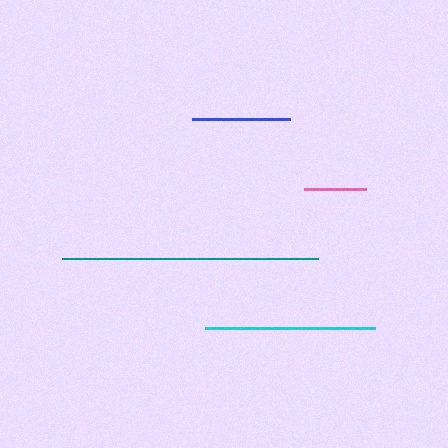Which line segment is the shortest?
The pink line is the shortest at approximately 62 pixels.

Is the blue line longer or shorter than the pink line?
The blue line is longer than the pink line.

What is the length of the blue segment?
The blue segment is approximately 99 pixels long.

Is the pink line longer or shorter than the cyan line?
The cyan line is longer than the pink line.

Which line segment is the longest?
The teal line is the longest at approximately 257 pixels.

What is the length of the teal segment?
The teal segment is approximately 257 pixels long.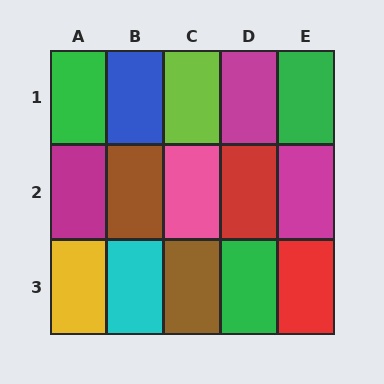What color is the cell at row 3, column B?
Cyan.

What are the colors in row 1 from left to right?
Green, blue, lime, magenta, green.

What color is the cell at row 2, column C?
Pink.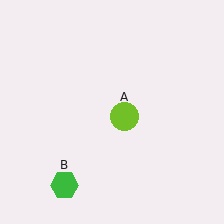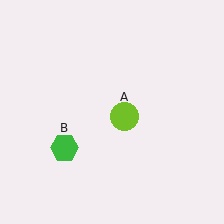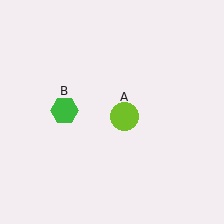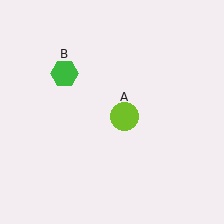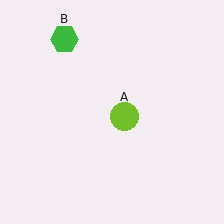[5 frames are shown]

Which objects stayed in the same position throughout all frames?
Lime circle (object A) remained stationary.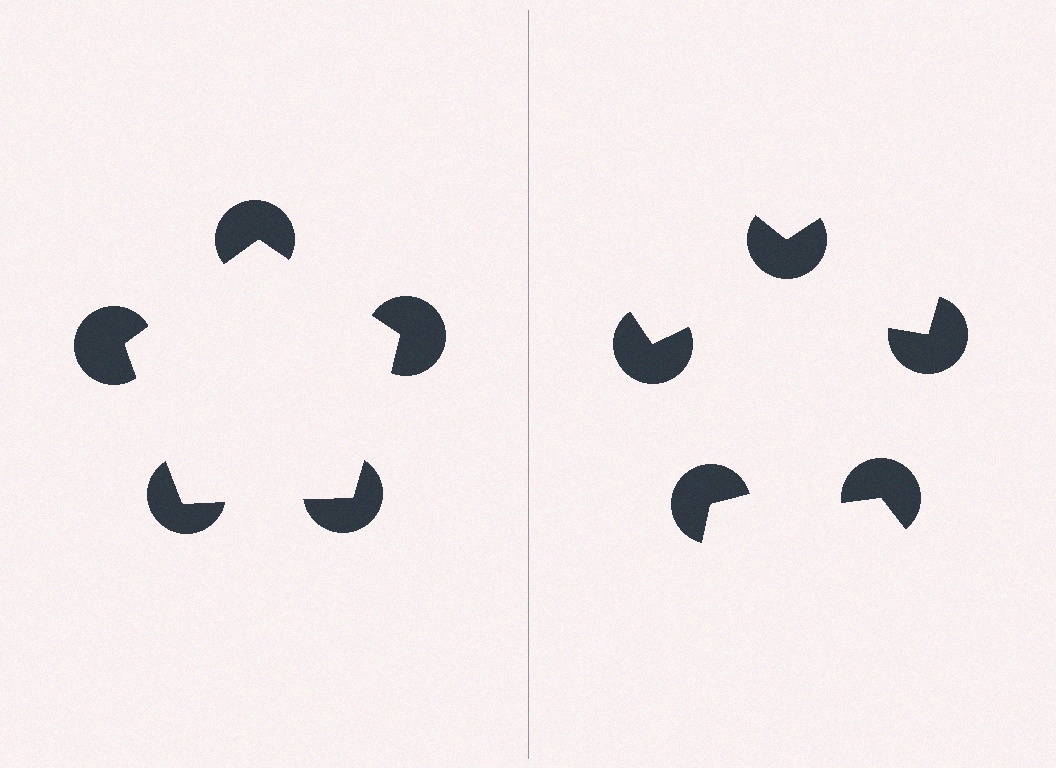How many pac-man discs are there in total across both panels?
10 — 5 on each side.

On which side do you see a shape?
An illusory pentagon appears on the left side. On the right side the wedge cuts are rotated, so no coherent shape forms.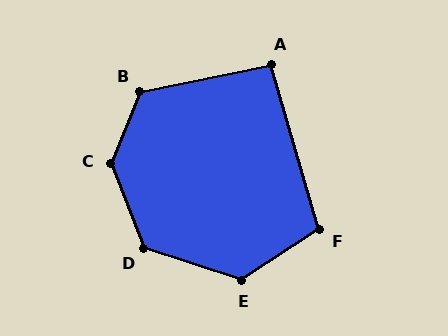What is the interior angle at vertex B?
Approximately 124 degrees (obtuse).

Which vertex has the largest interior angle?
C, at approximately 136 degrees.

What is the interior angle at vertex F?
Approximately 107 degrees (obtuse).